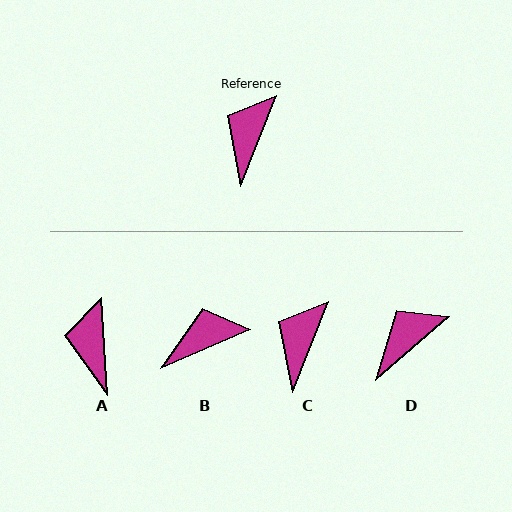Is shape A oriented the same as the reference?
No, it is off by about 25 degrees.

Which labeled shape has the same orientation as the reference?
C.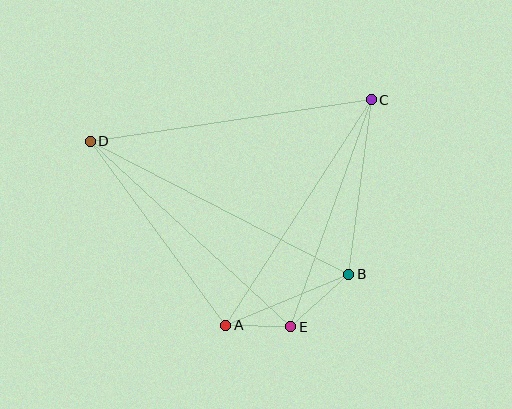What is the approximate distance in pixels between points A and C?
The distance between A and C is approximately 268 pixels.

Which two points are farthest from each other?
Points B and D are farthest from each other.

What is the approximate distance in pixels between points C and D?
The distance between C and D is approximately 284 pixels.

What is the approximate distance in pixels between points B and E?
The distance between B and E is approximately 79 pixels.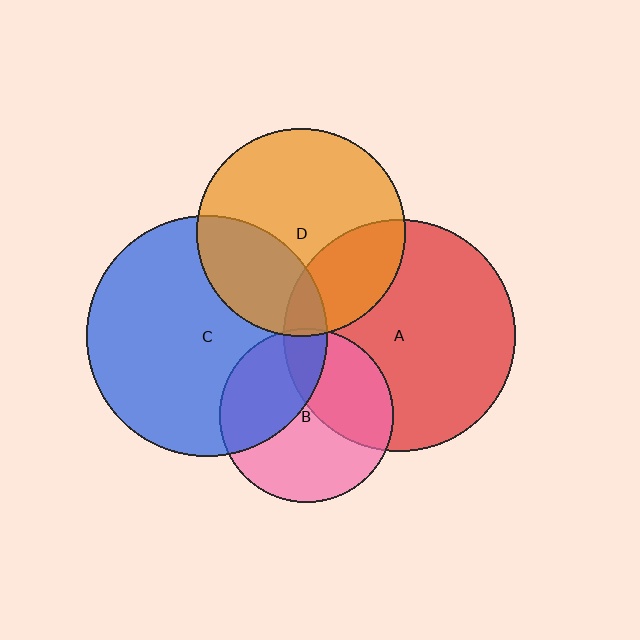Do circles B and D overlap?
Yes.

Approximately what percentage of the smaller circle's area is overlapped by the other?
Approximately 5%.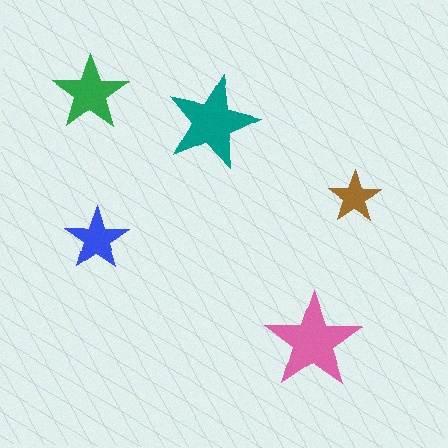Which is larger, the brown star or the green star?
The green one.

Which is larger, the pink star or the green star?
The pink one.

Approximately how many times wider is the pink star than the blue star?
About 1.5 times wider.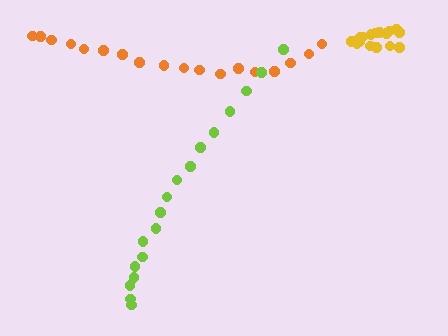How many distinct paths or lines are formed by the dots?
There are 3 distinct paths.